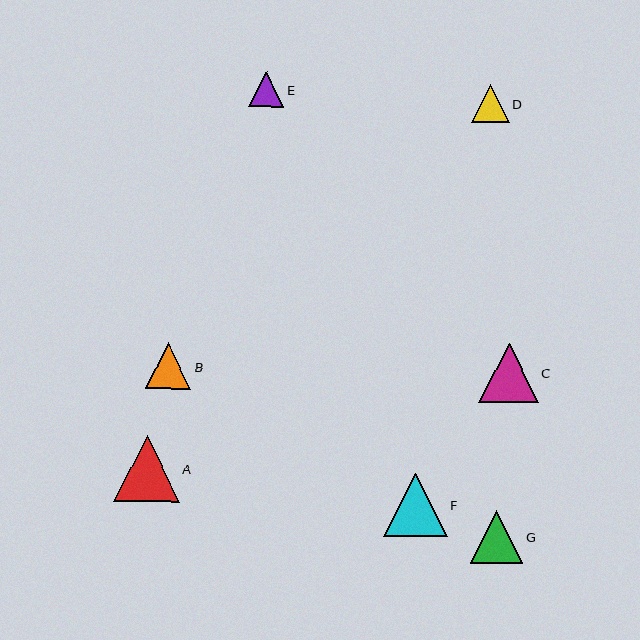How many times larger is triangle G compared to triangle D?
Triangle G is approximately 1.4 times the size of triangle D.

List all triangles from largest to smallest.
From largest to smallest: A, F, C, G, B, D, E.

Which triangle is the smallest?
Triangle E is the smallest with a size of approximately 35 pixels.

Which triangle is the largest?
Triangle A is the largest with a size of approximately 66 pixels.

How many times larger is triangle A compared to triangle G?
Triangle A is approximately 1.2 times the size of triangle G.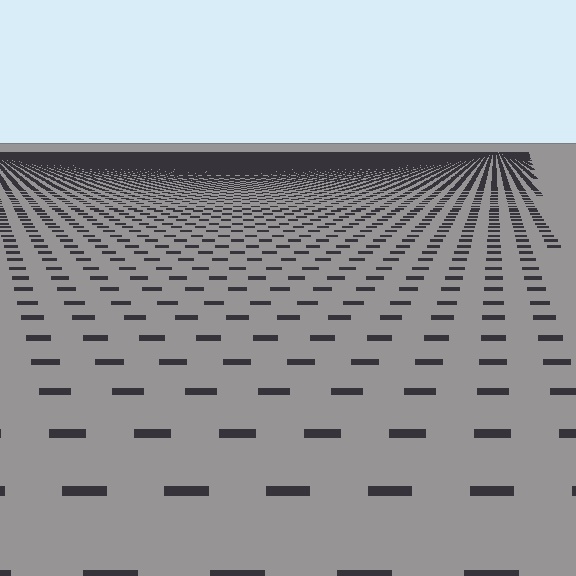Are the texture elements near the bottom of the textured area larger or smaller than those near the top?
Larger. Near the bottom, elements are closer to the viewer and appear at a bigger on-screen size.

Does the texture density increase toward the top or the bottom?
Density increases toward the top.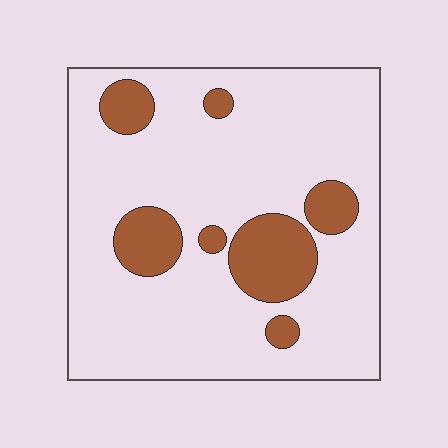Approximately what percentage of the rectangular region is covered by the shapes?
Approximately 20%.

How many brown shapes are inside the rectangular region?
7.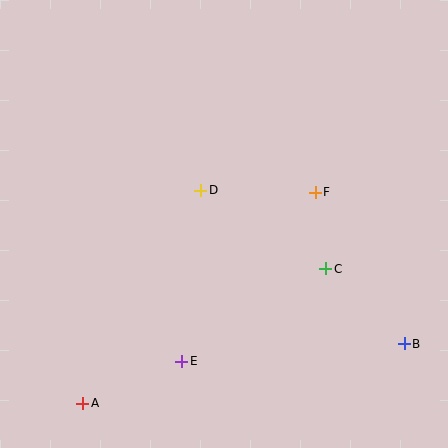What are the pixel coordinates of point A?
Point A is at (83, 403).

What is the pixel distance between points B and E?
The distance between B and E is 223 pixels.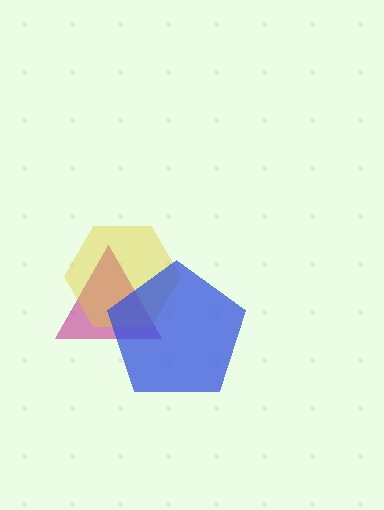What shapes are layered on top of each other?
The layered shapes are: a magenta triangle, a yellow hexagon, a blue pentagon.